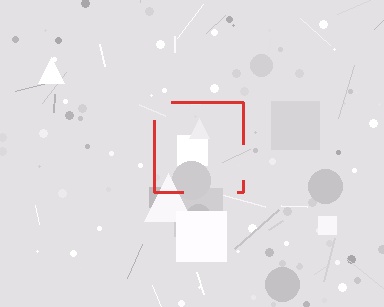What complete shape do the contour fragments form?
The contour fragments form a square.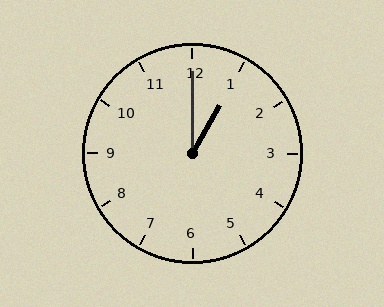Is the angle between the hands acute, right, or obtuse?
It is acute.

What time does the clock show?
1:00.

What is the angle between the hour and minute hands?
Approximately 30 degrees.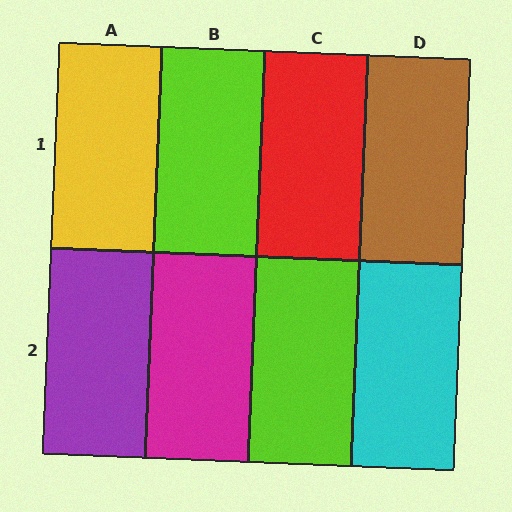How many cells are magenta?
1 cell is magenta.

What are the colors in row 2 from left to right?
Purple, magenta, lime, cyan.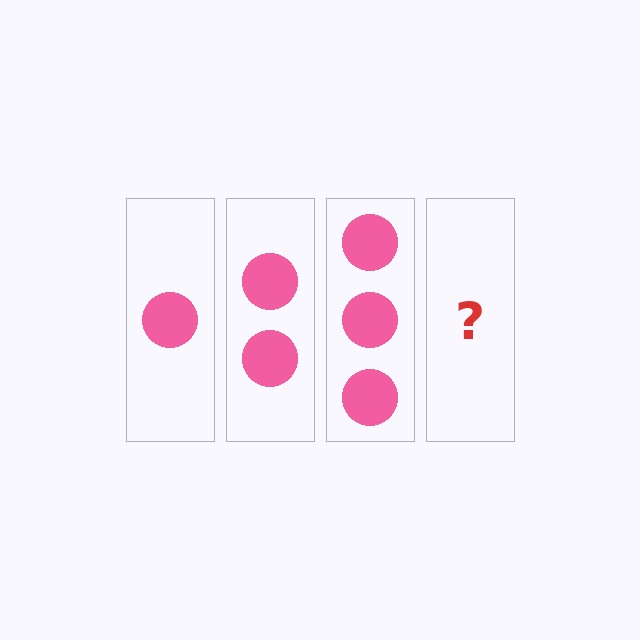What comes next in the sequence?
The next element should be 4 circles.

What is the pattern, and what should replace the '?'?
The pattern is that each step adds one more circle. The '?' should be 4 circles.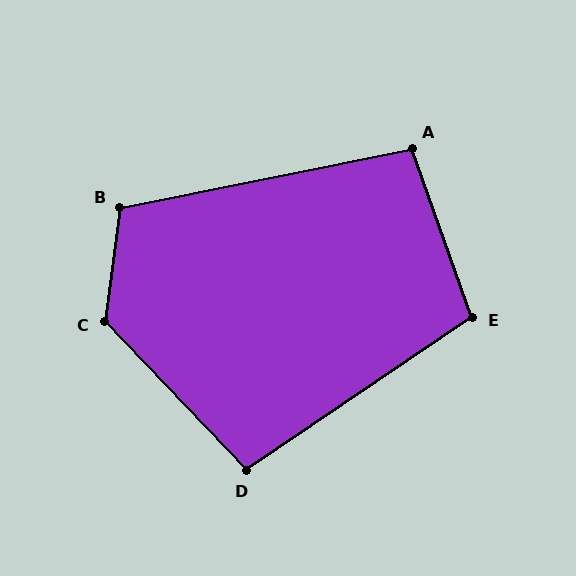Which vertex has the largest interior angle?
C, at approximately 129 degrees.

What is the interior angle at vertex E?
Approximately 105 degrees (obtuse).